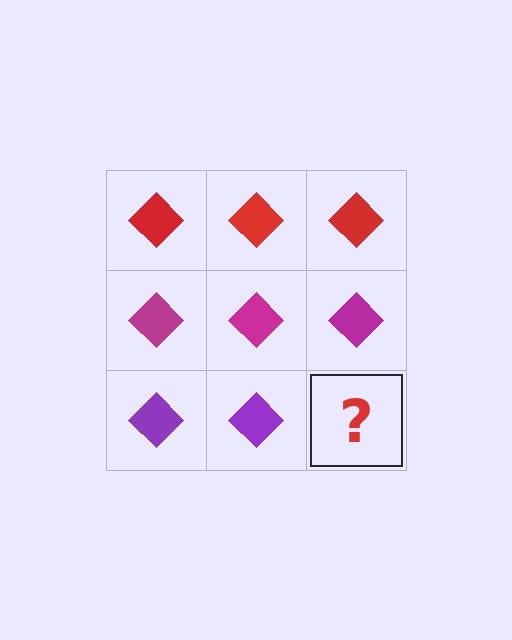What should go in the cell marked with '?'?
The missing cell should contain a purple diamond.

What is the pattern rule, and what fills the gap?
The rule is that each row has a consistent color. The gap should be filled with a purple diamond.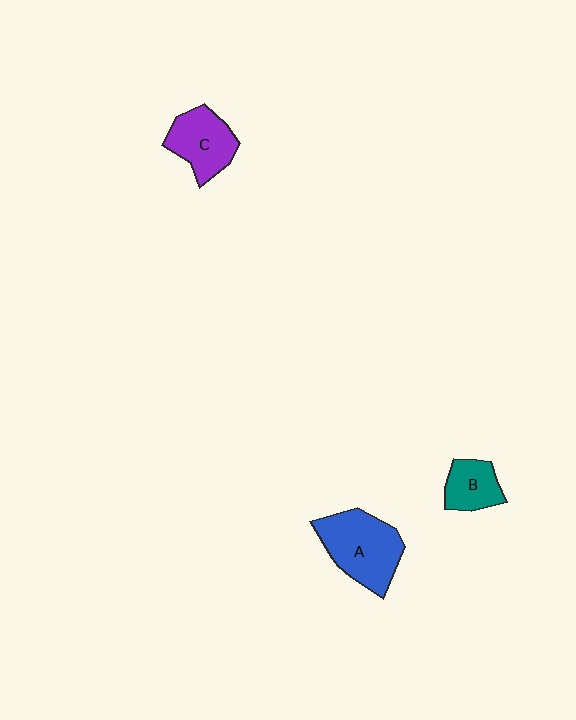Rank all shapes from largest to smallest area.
From largest to smallest: A (blue), C (purple), B (teal).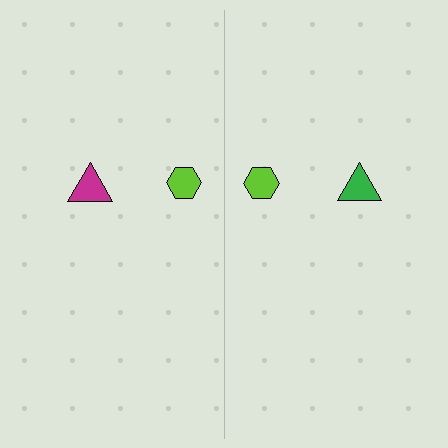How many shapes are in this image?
There are 4 shapes in this image.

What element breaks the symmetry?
The green triangle on the right side breaks the symmetry — its mirror counterpart is magenta.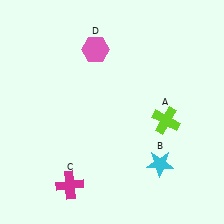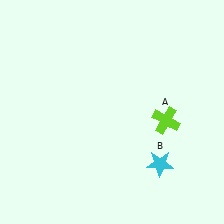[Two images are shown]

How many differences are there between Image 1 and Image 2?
There are 2 differences between the two images.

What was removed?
The pink hexagon (D), the magenta cross (C) were removed in Image 2.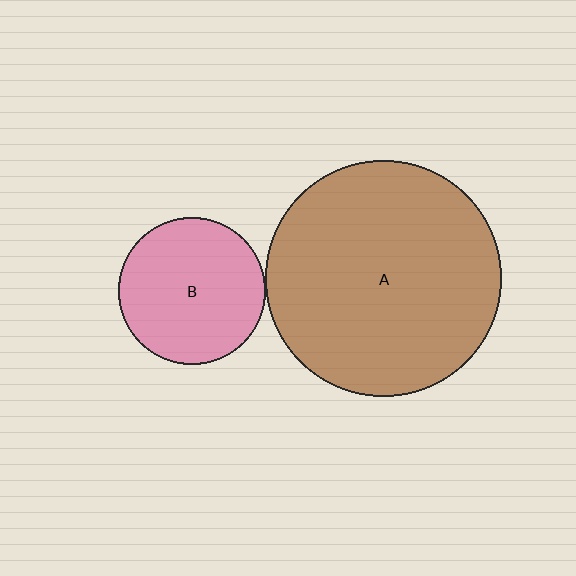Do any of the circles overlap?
No, none of the circles overlap.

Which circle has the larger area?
Circle A (brown).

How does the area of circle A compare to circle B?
Approximately 2.6 times.